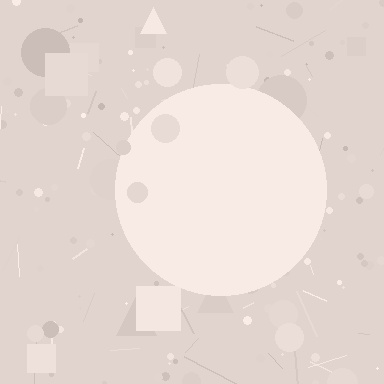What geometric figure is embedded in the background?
A circle is embedded in the background.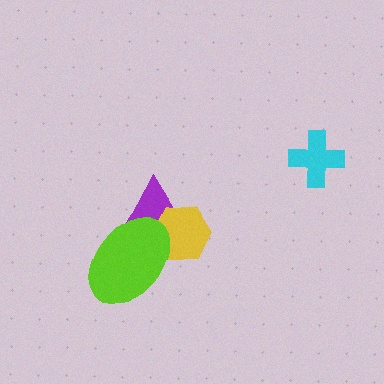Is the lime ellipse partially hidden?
No, no other shape covers it.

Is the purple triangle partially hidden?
Yes, it is partially covered by another shape.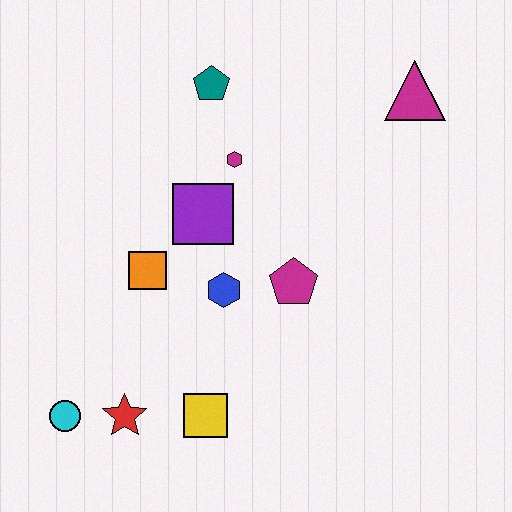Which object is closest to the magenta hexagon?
The purple square is closest to the magenta hexagon.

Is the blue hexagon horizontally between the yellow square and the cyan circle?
No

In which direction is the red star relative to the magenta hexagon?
The red star is below the magenta hexagon.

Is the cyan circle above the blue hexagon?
No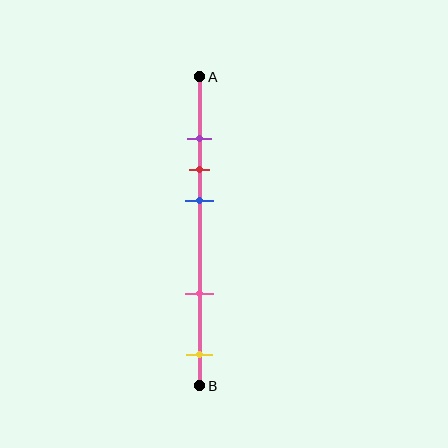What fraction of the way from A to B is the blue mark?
The blue mark is approximately 40% (0.4) of the way from A to B.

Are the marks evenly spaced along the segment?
No, the marks are not evenly spaced.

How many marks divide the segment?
There are 5 marks dividing the segment.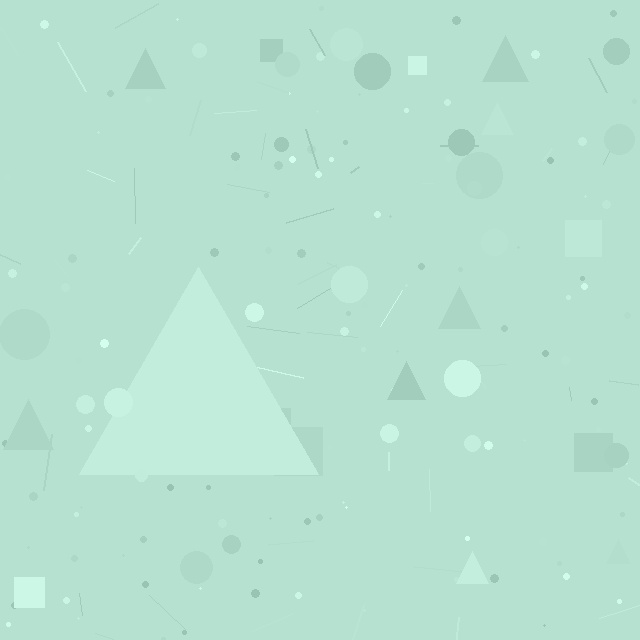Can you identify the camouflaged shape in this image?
The camouflaged shape is a triangle.